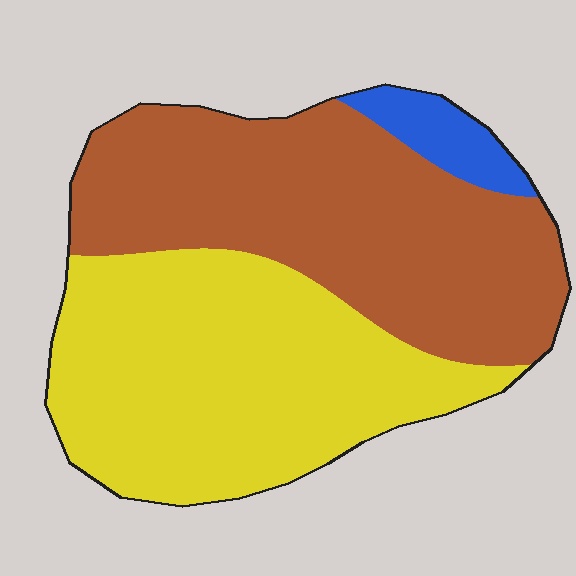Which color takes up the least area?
Blue, at roughly 5%.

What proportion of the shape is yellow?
Yellow covers roughly 45% of the shape.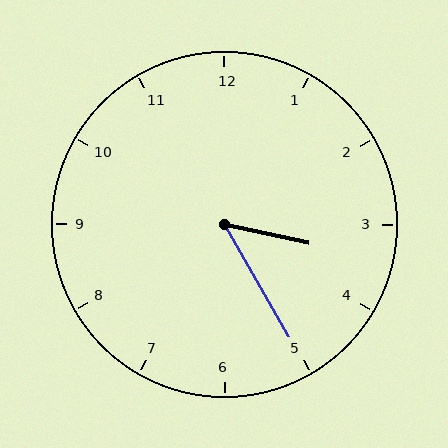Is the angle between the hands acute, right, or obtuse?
It is acute.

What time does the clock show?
3:25.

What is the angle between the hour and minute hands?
Approximately 48 degrees.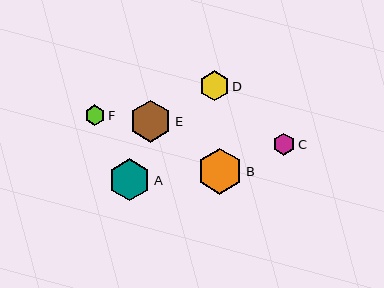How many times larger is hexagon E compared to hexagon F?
Hexagon E is approximately 2.0 times the size of hexagon F.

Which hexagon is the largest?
Hexagon B is the largest with a size of approximately 46 pixels.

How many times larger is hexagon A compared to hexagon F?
Hexagon A is approximately 2.1 times the size of hexagon F.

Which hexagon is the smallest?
Hexagon F is the smallest with a size of approximately 20 pixels.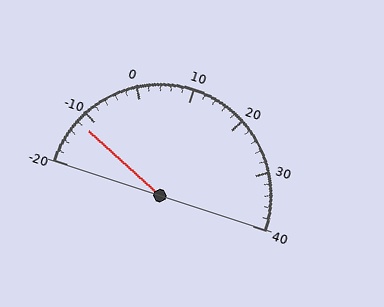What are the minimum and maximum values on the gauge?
The gauge ranges from -20 to 40.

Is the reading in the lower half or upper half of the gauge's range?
The reading is in the lower half of the range (-20 to 40).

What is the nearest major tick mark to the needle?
The nearest major tick mark is -10.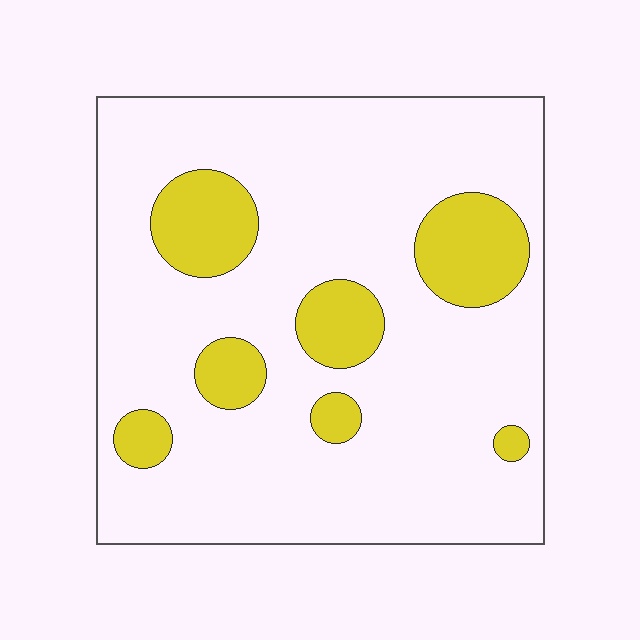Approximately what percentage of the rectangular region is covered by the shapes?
Approximately 20%.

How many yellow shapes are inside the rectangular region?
7.